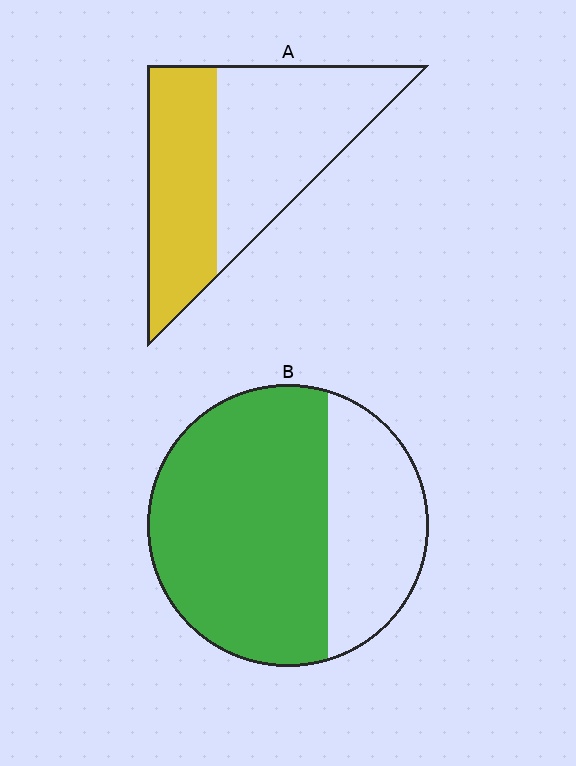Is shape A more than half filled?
No.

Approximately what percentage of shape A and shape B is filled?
A is approximately 45% and B is approximately 70%.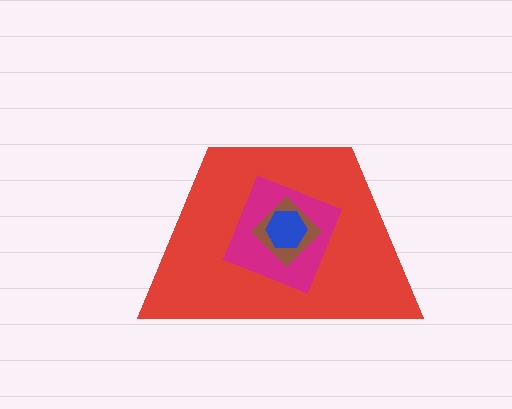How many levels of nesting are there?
4.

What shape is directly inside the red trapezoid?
The magenta square.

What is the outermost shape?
The red trapezoid.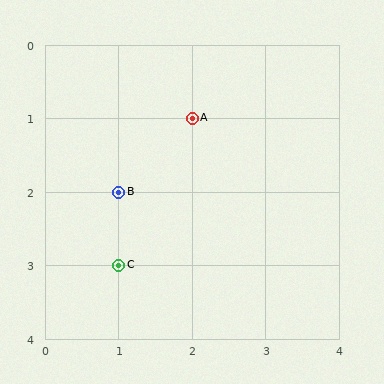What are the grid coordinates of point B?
Point B is at grid coordinates (1, 2).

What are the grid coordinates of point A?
Point A is at grid coordinates (2, 1).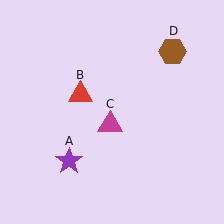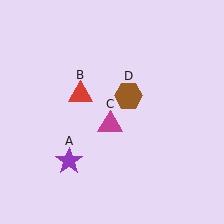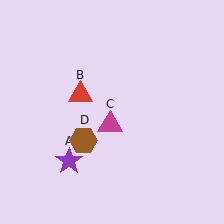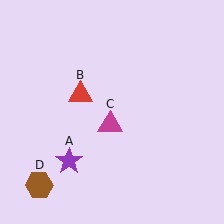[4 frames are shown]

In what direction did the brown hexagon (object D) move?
The brown hexagon (object D) moved down and to the left.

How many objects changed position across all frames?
1 object changed position: brown hexagon (object D).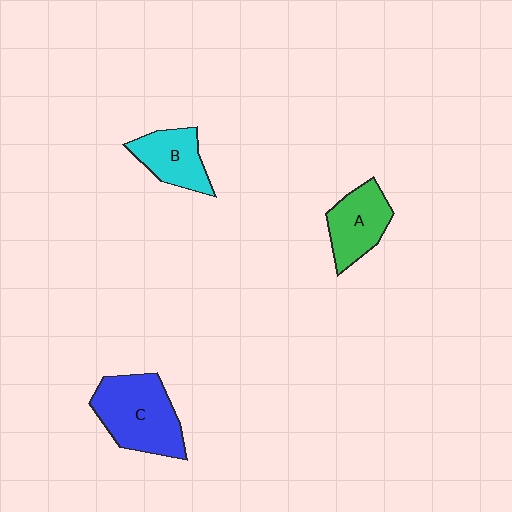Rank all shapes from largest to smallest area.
From largest to smallest: C (blue), A (green), B (cyan).